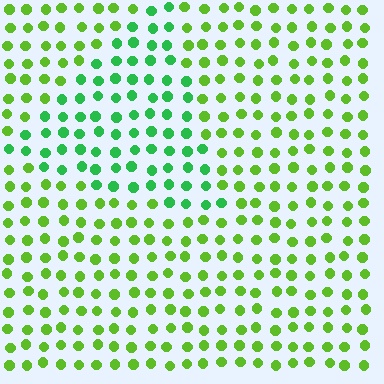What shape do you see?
I see a triangle.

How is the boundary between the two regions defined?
The boundary is defined purely by a slight shift in hue (about 36 degrees). Spacing, size, and orientation are identical on both sides.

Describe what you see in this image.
The image is filled with small lime elements in a uniform arrangement. A triangle-shaped region is visible where the elements are tinted to a slightly different hue, forming a subtle color boundary.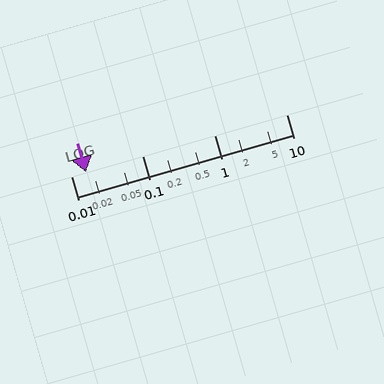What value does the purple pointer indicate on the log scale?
The pointer indicates approximately 0.016.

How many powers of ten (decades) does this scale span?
The scale spans 3 decades, from 0.01 to 10.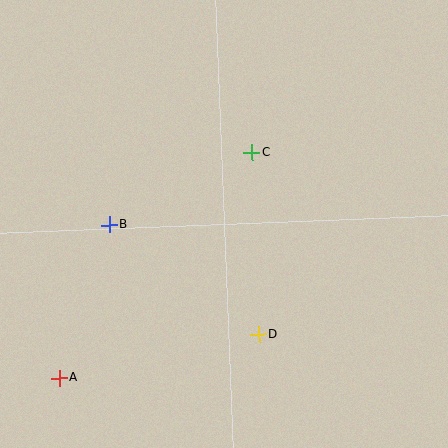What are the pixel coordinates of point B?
Point B is at (109, 225).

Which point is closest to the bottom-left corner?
Point A is closest to the bottom-left corner.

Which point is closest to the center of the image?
Point C at (252, 152) is closest to the center.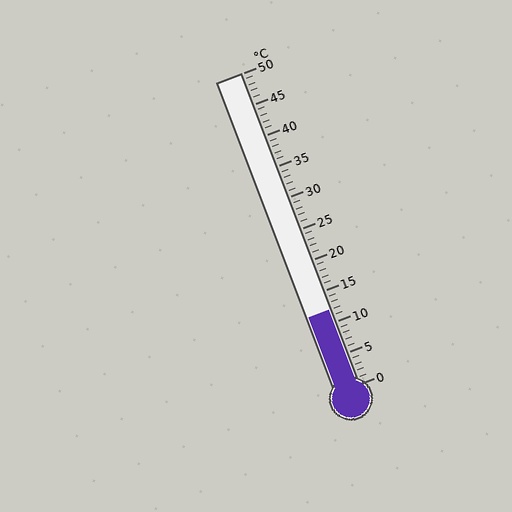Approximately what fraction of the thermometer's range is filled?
The thermometer is filled to approximately 25% of its range.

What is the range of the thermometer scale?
The thermometer scale ranges from 0°C to 50°C.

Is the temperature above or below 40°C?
The temperature is below 40°C.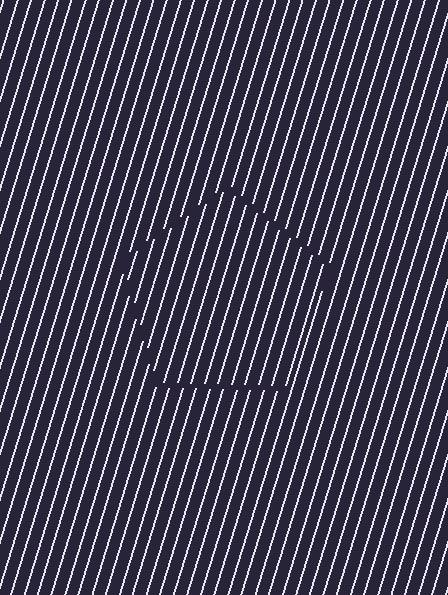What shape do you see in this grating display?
An illusory pentagon. The interior of the shape contains the same grating, shifted by half a period — the contour is defined by the phase discontinuity where line-ends from the inner and outer gratings abut.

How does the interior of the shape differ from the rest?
The interior of the shape contains the same grating, shifted by half a period — the contour is defined by the phase discontinuity where line-ends from the inner and outer gratings abut.